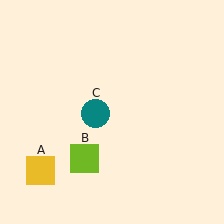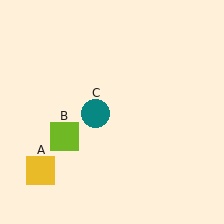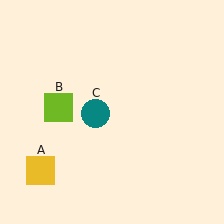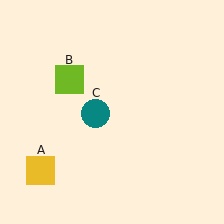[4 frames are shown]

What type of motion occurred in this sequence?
The lime square (object B) rotated clockwise around the center of the scene.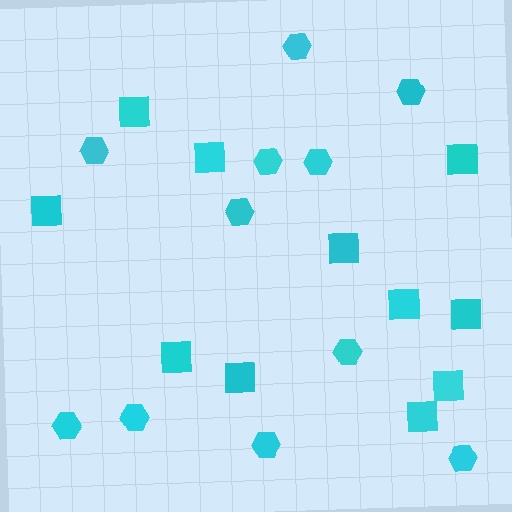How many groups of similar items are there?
There are 2 groups: one group of hexagons (11) and one group of squares (11).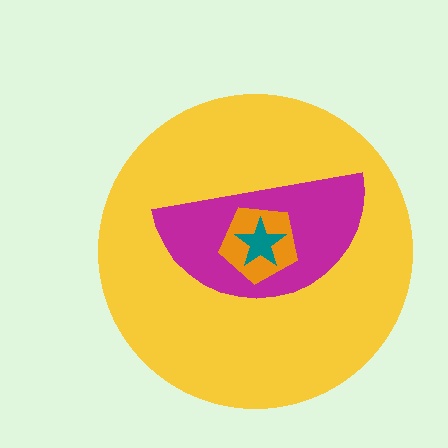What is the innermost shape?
The teal star.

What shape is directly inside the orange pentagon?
The teal star.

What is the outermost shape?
The yellow circle.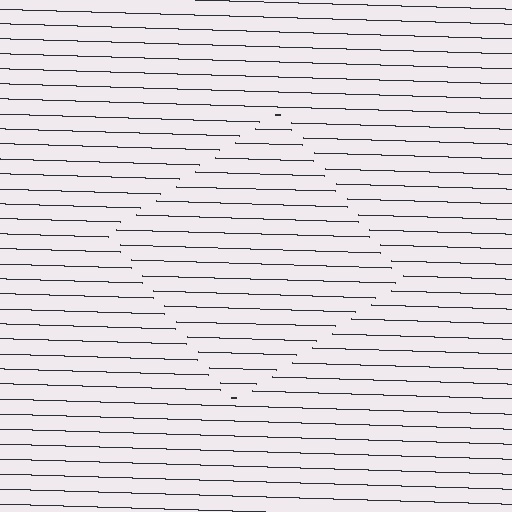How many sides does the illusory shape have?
4 sides — the line-ends trace a square.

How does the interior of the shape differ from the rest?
The interior of the shape contains the same grating, shifted by half a period — the contour is defined by the phase discontinuity where line-ends from the inner and outer gratings abut.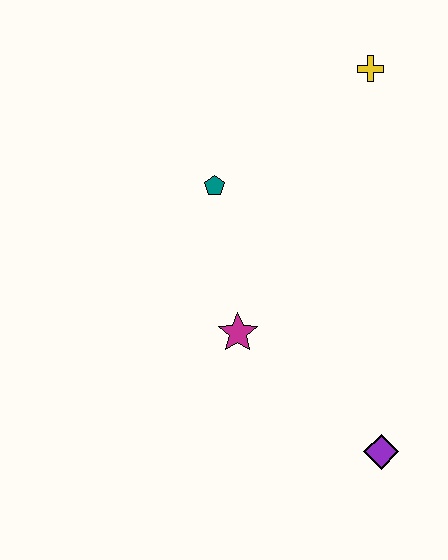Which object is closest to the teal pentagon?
The magenta star is closest to the teal pentagon.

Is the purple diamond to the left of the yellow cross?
No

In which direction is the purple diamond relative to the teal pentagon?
The purple diamond is below the teal pentagon.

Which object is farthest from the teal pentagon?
The purple diamond is farthest from the teal pentagon.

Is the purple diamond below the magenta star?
Yes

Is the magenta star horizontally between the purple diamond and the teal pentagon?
Yes